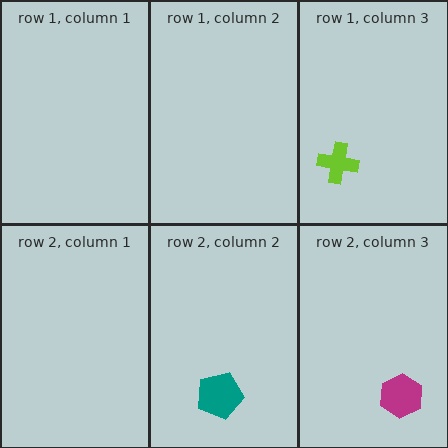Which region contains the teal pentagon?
The row 2, column 2 region.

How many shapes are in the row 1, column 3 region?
1.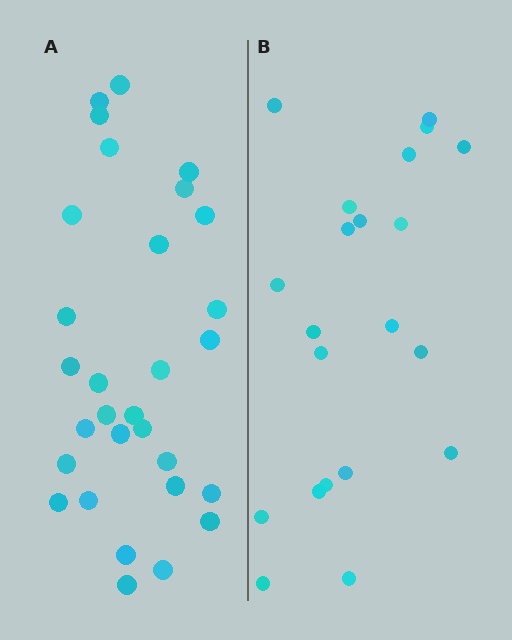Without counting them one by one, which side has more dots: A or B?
Region A (the left region) has more dots.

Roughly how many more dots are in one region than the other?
Region A has roughly 8 or so more dots than region B.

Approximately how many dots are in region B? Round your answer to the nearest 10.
About 20 dots. (The exact count is 21, which rounds to 20.)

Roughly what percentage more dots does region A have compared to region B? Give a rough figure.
About 45% more.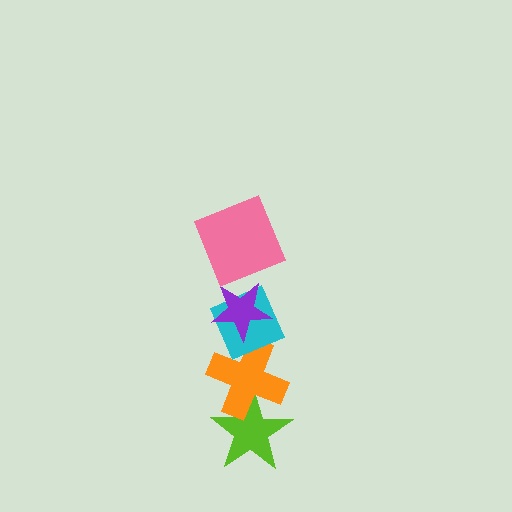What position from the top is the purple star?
The purple star is 2nd from the top.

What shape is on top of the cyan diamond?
The purple star is on top of the cyan diamond.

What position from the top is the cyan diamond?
The cyan diamond is 3rd from the top.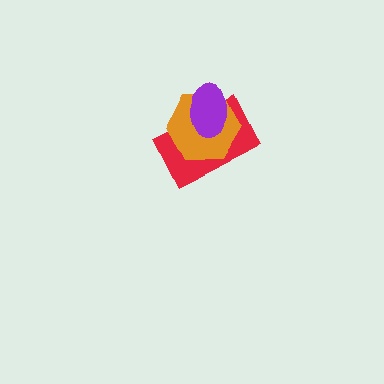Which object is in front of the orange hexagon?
The purple ellipse is in front of the orange hexagon.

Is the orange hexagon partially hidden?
Yes, it is partially covered by another shape.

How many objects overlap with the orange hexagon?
2 objects overlap with the orange hexagon.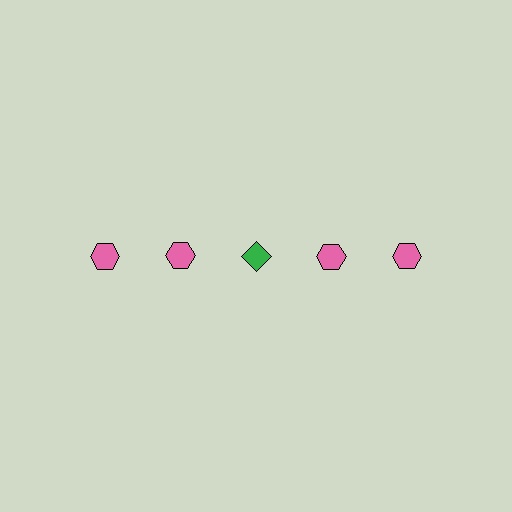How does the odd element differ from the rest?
It differs in both color (green instead of pink) and shape (diamond instead of hexagon).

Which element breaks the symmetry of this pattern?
The green diamond in the top row, center column breaks the symmetry. All other shapes are pink hexagons.